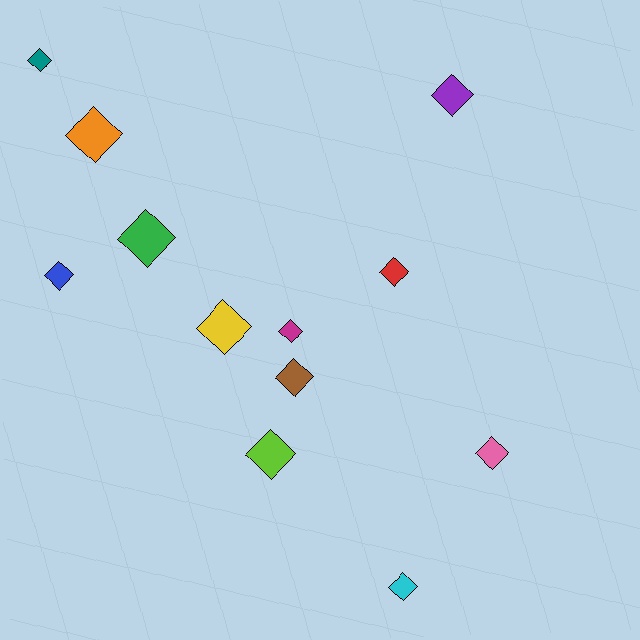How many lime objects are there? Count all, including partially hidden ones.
There is 1 lime object.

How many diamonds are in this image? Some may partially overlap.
There are 12 diamonds.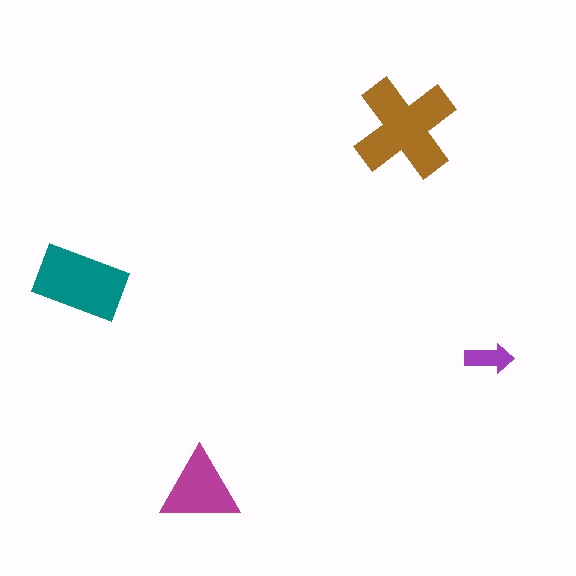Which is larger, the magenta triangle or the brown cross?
The brown cross.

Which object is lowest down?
The magenta triangle is bottommost.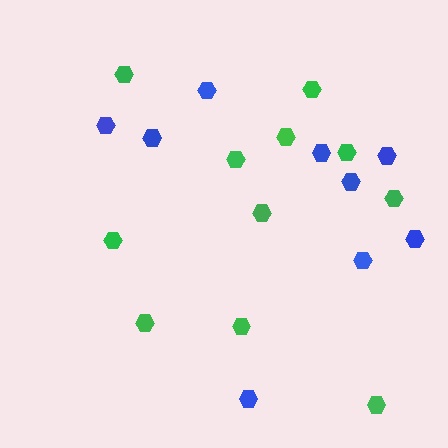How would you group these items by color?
There are 2 groups: one group of blue hexagons (9) and one group of green hexagons (11).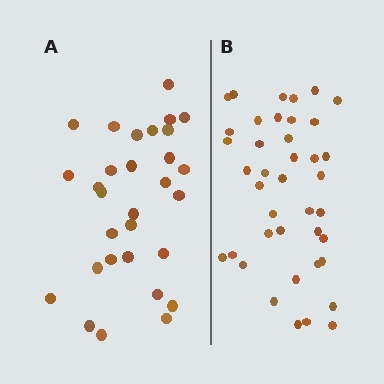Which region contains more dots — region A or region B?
Region B (the right region) has more dots.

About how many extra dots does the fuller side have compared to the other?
Region B has roughly 10 or so more dots than region A.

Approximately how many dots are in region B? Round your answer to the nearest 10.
About 40 dots.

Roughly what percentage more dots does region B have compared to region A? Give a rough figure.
About 35% more.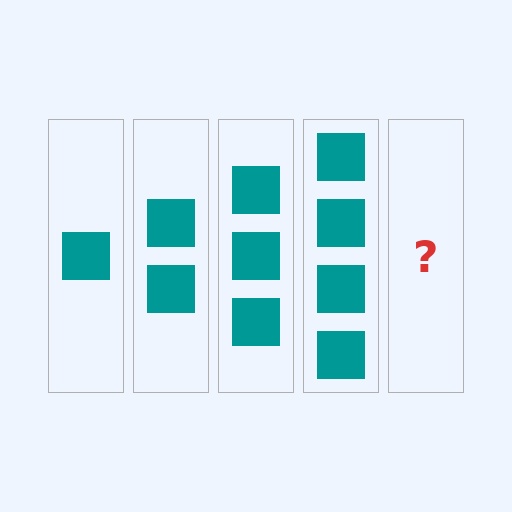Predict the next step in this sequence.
The next step is 5 squares.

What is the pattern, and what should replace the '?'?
The pattern is that each step adds one more square. The '?' should be 5 squares.